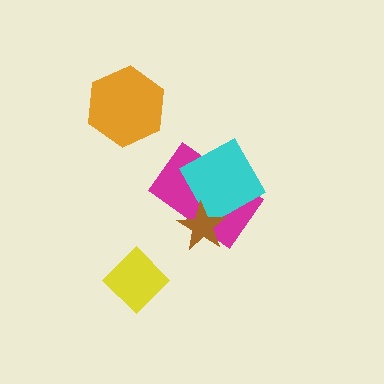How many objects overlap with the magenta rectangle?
2 objects overlap with the magenta rectangle.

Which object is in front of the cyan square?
The brown star is in front of the cyan square.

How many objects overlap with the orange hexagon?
0 objects overlap with the orange hexagon.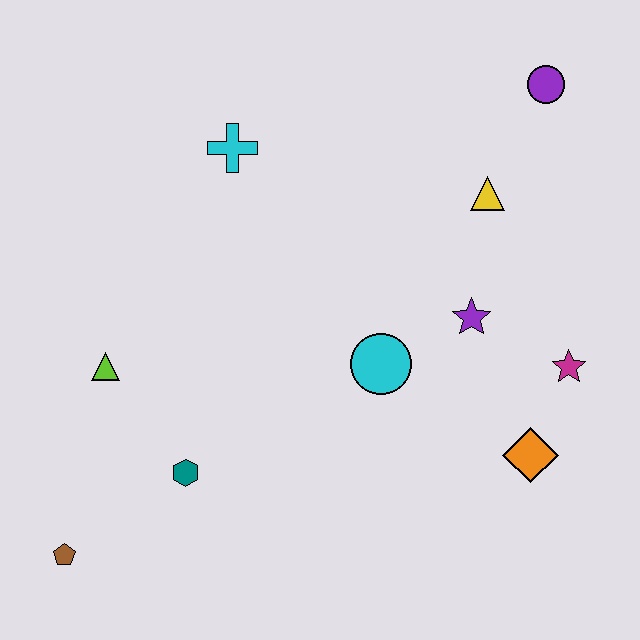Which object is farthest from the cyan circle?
The brown pentagon is farthest from the cyan circle.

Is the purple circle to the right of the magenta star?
No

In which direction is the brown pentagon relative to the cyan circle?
The brown pentagon is to the left of the cyan circle.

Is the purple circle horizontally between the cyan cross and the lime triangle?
No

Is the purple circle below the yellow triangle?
No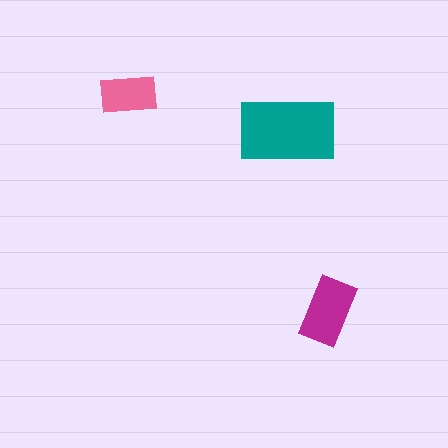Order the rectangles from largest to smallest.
the teal one, the magenta one, the pink one.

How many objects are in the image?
There are 3 objects in the image.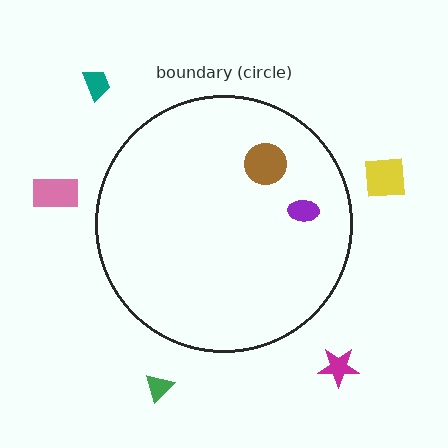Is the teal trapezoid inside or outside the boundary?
Outside.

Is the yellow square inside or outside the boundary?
Outside.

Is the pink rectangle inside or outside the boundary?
Outside.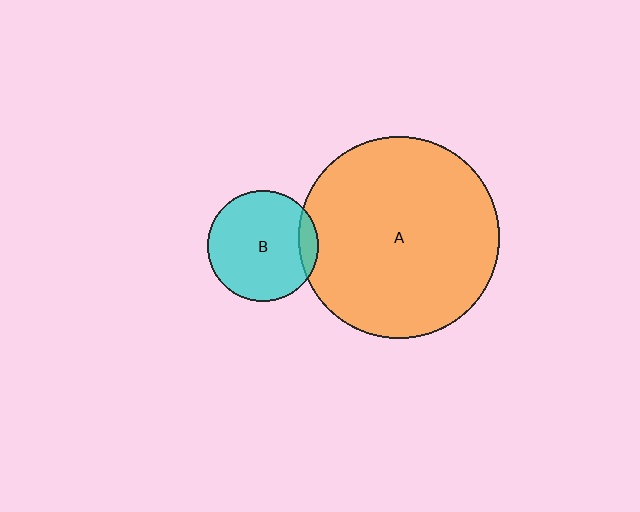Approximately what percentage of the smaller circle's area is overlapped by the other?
Approximately 10%.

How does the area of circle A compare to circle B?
Approximately 3.3 times.